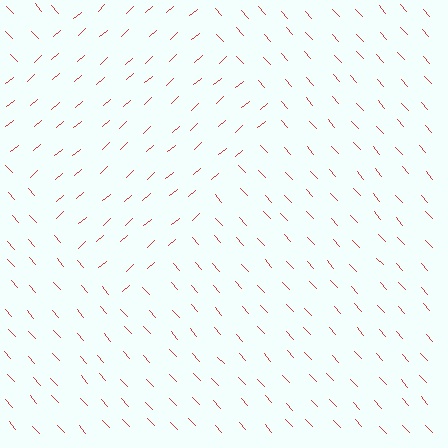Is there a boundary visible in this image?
Yes, there is a texture boundary formed by a change in line orientation.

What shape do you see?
I see a diamond.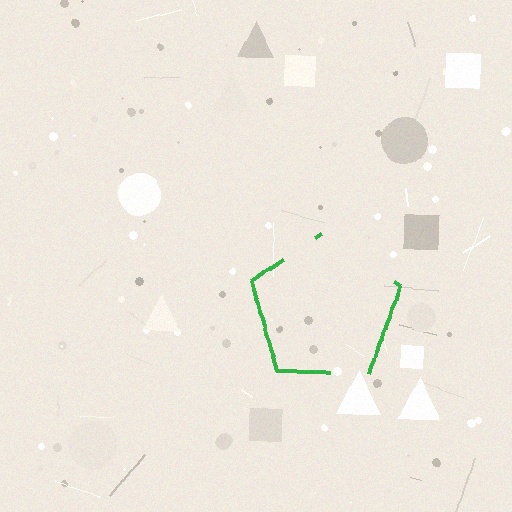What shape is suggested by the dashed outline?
The dashed outline suggests a pentagon.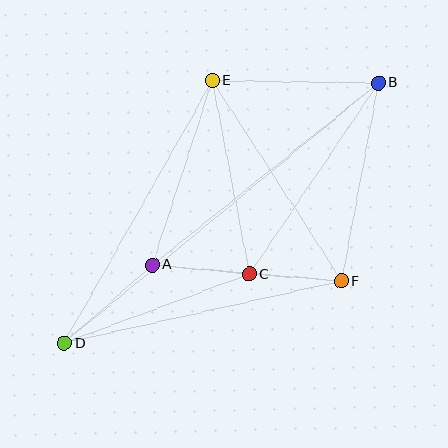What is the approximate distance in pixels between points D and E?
The distance between D and E is approximately 301 pixels.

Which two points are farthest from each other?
Points B and D are farthest from each other.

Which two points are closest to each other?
Points C and F are closest to each other.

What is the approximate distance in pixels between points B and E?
The distance between B and E is approximately 166 pixels.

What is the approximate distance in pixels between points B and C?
The distance between B and C is approximately 231 pixels.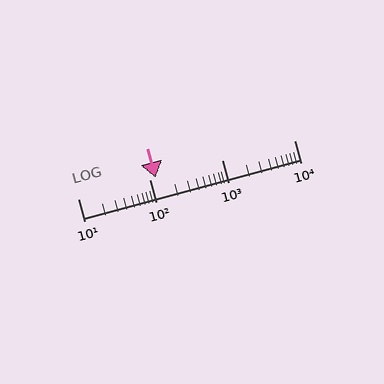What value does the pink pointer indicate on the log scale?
The pointer indicates approximately 120.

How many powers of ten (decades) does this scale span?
The scale spans 3 decades, from 10 to 10000.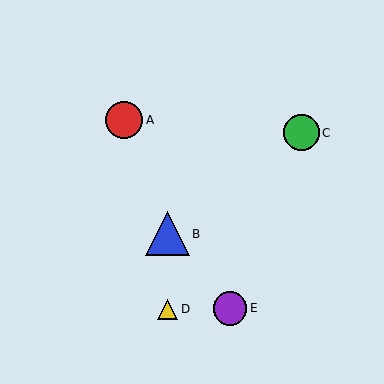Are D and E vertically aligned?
No, D is at x≈168 and E is at x≈230.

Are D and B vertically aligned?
Yes, both are at x≈168.